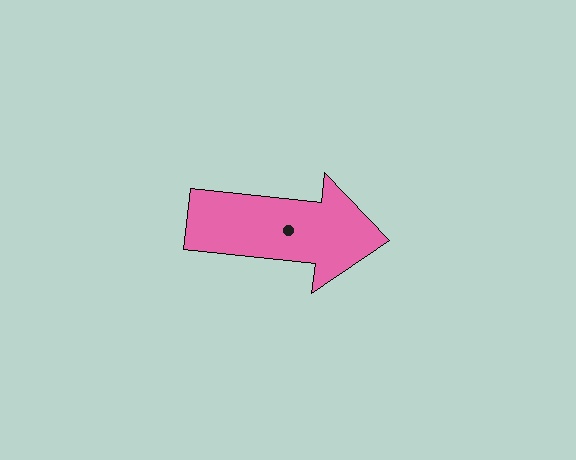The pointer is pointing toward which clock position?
Roughly 3 o'clock.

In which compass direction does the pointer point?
East.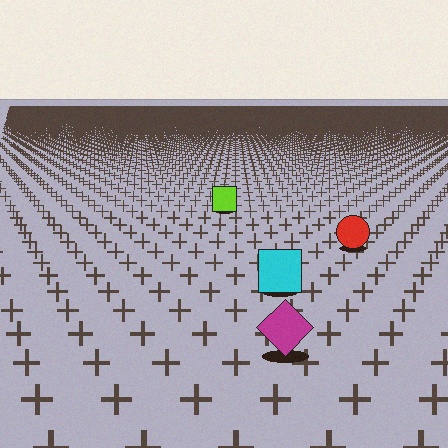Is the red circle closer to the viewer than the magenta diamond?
No. The magenta diamond is closer — you can tell from the texture gradient: the ground texture is coarser near it.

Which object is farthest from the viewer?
The lime square is farthest from the viewer. It appears smaller and the ground texture around it is denser.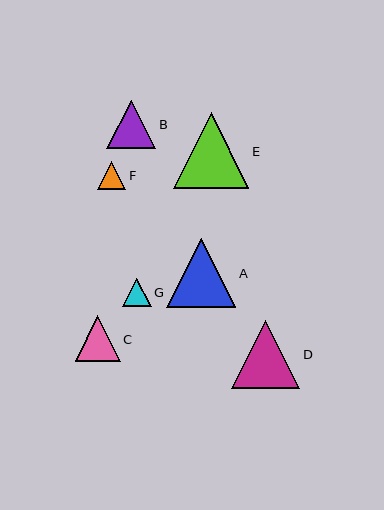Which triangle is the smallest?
Triangle F is the smallest with a size of approximately 28 pixels.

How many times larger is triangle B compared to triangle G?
Triangle B is approximately 1.7 times the size of triangle G.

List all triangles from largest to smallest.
From largest to smallest: E, A, D, B, C, G, F.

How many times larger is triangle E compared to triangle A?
Triangle E is approximately 1.1 times the size of triangle A.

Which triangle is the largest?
Triangle E is the largest with a size of approximately 76 pixels.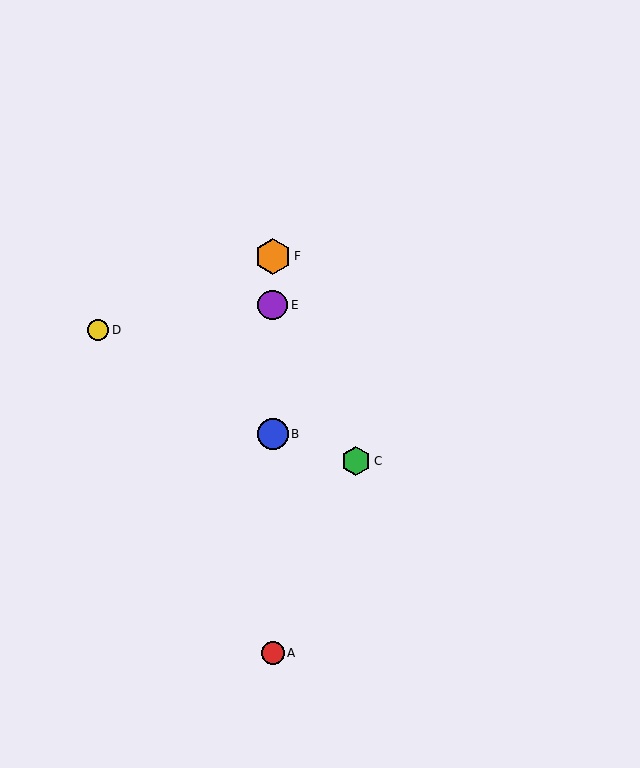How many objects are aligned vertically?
4 objects (A, B, E, F) are aligned vertically.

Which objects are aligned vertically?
Objects A, B, E, F are aligned vertically.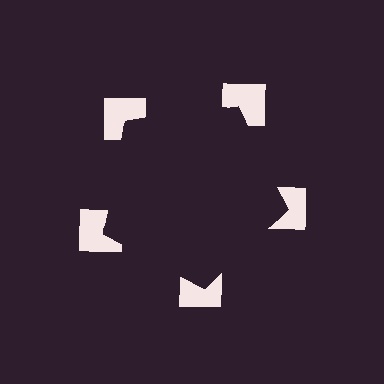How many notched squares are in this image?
There are 5 — one at each vertex of the illusory pentagon.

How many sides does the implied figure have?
5 sides.